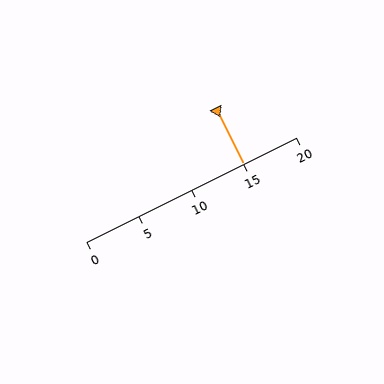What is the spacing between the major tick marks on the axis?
The major ticks are spaced 5 apart.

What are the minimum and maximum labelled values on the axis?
The axis runs from 0 to 20.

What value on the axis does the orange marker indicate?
The marker indicates approximately 15.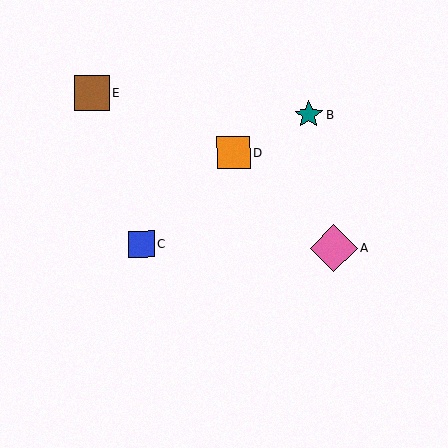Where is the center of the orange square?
The center of the orange square is at (234, 153).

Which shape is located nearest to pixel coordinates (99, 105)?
The brown square (labeled E) at (92, 93) is nearest to that location.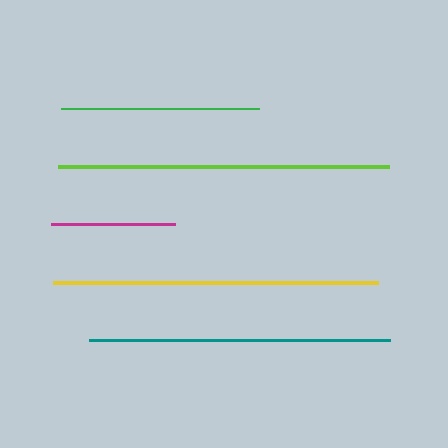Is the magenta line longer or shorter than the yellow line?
The yellow line is longer than the magenta line.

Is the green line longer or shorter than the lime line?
The lime line is longer than the green line.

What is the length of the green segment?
The green segment is approximately 198 pixels long.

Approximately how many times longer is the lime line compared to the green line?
The lime line is approximately 1.7 times the length of the green line.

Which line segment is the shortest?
The magenta line is the shortest at approximately 124 pixels.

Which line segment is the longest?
The lime line is the longest at approximately 331 pixels.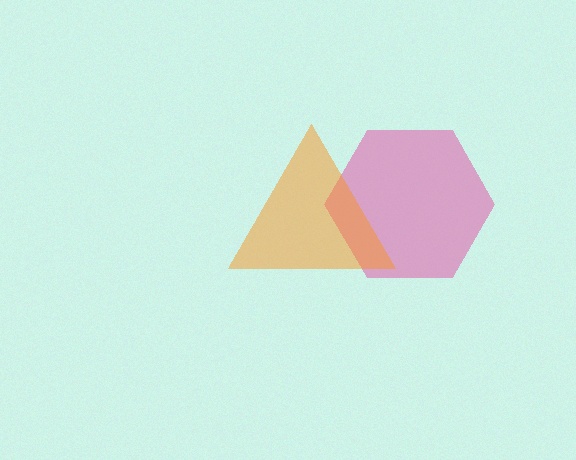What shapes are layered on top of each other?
The layered shapes are: a pink hexagon, an orange triangle.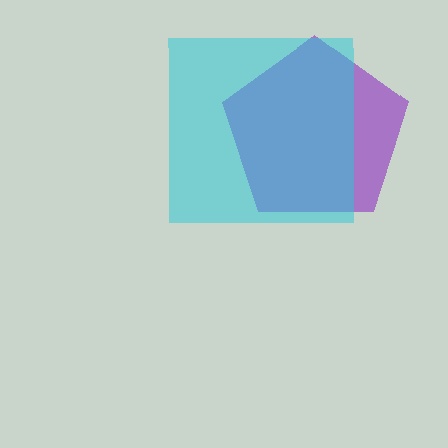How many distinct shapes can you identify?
There are 2 distinct shapes: a purple pentagon, a cyan square.